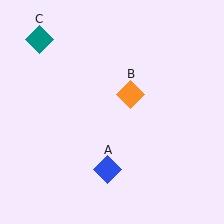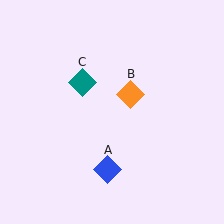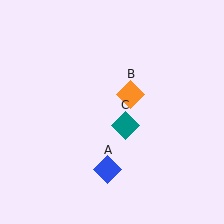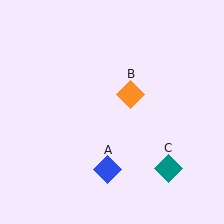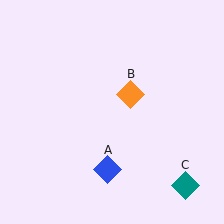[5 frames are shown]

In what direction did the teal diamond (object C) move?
The teal diamond (object C) moved down and to the right.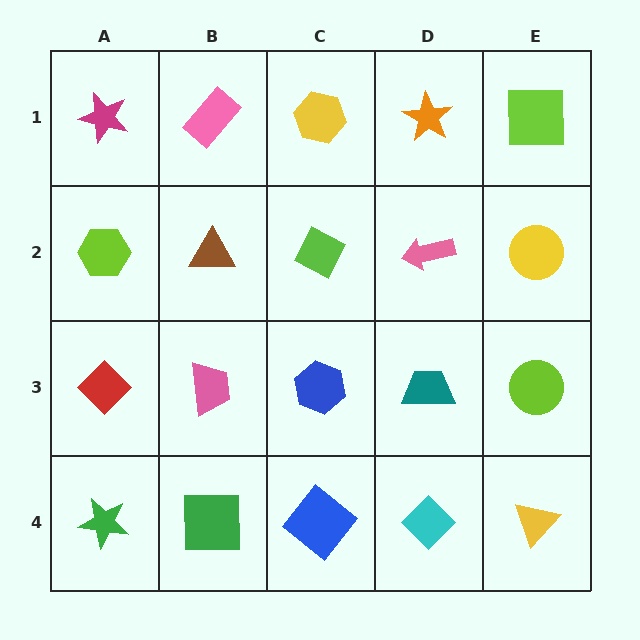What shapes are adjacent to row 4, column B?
A pink trapezoid (row 3, column B), a green star (row 4, column A), a blue diamond (row 4, column C).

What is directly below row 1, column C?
A lime diamond.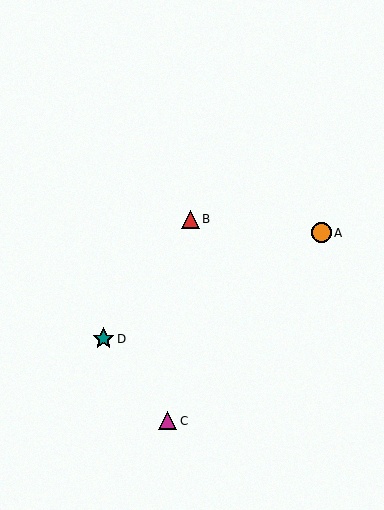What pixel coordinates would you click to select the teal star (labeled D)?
Click at (104, 339) to select the teal star D.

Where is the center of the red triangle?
The center of the red triangle is at (190, 219).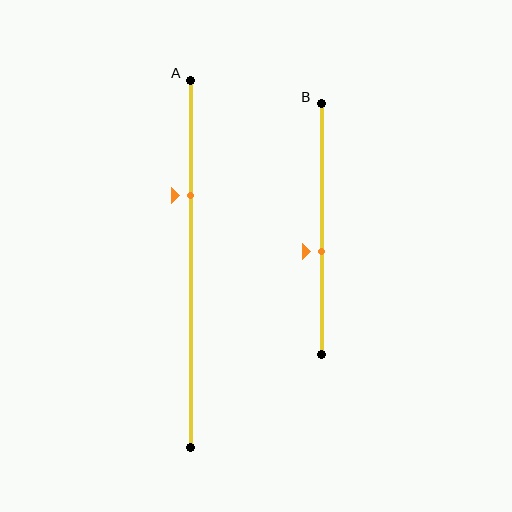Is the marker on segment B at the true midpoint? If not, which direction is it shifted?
No, the marker on segment B is shifted downward by about 9% of the segment length.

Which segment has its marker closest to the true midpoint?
Segment B has its marker closest to the true midpoint.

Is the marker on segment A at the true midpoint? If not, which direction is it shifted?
No, the marker on segment A is shifted upward by about 18% of the segment length.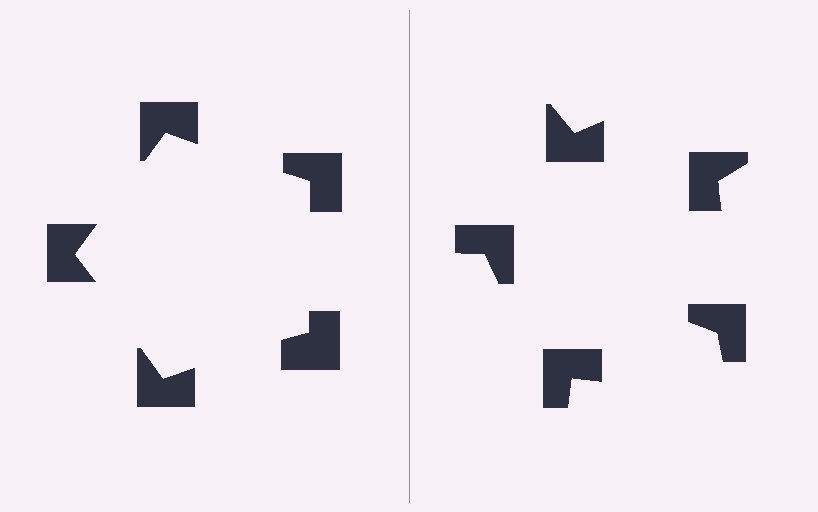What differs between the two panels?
The notched squares are positioned identically on both sides; only the wedge orientations differ. On the left they align to a pentagon; on the right they are misaligned.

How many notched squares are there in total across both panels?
10 — 5 on each side.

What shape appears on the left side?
An illusory pentagon.